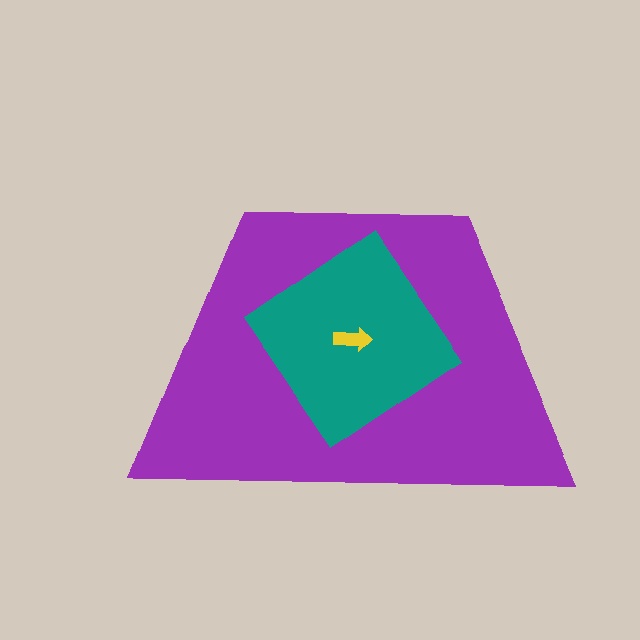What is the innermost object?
The yellow arrow.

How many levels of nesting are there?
3.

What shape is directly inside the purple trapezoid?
The teal diamond.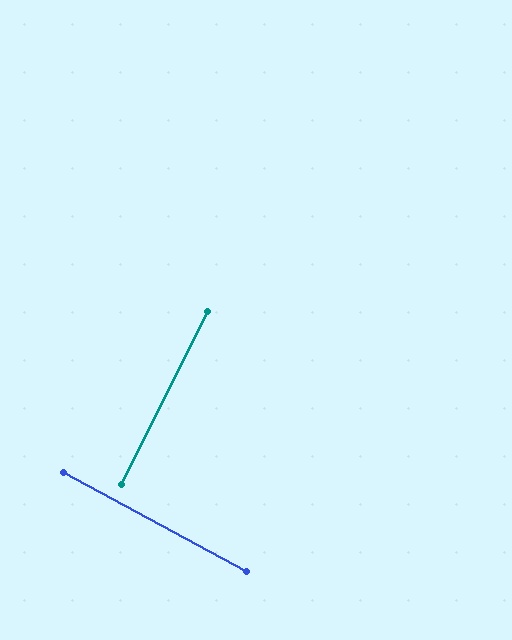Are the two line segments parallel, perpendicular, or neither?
Perpendicular — they meet at approximately 88°.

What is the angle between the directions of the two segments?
Approximately 88 degrees.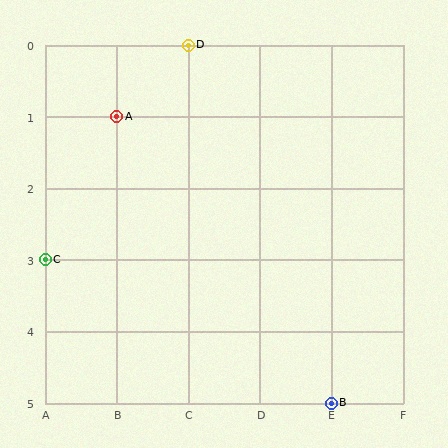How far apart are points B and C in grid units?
Points B and C are 4 columns and 2 rows apart (about 4.5 grid units diagonally).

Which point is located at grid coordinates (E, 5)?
Point B is at (E, 5).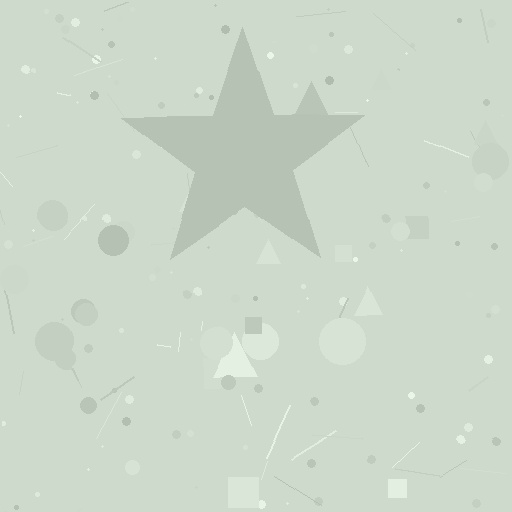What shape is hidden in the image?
A star is hidden in the image.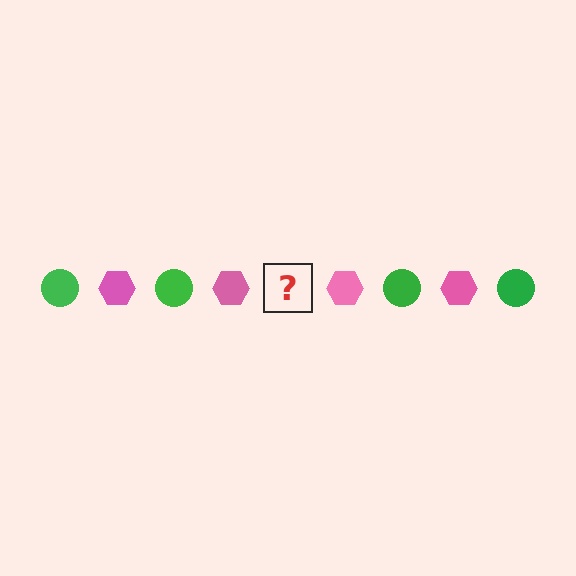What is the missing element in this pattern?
The missing element is a green circle.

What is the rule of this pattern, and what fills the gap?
The rule is that the pattern alternates between green circle and pink hexagon. The gap should be filled with a green circle.